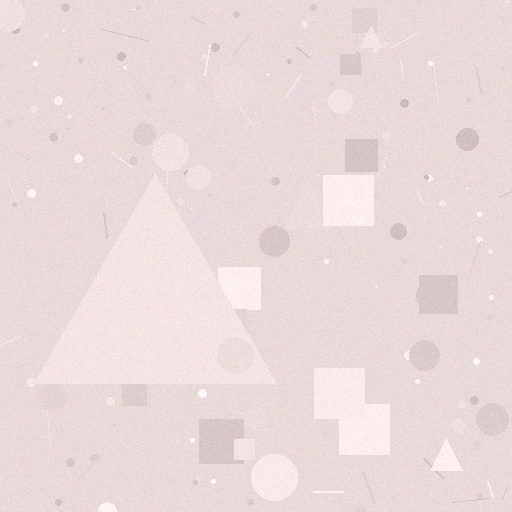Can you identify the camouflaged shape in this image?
The camouflaged shape is a triangle.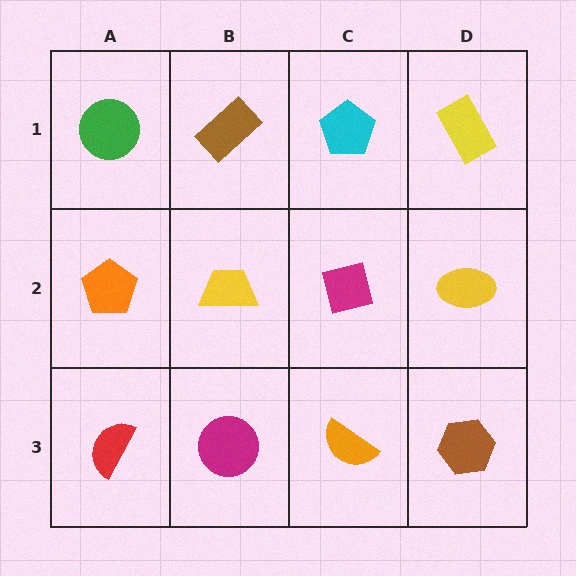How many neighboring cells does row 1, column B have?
3.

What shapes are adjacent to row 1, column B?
A yellow trapezoid (row 2, column B), a green circle (row 1, column A), a cyan pentagon (row 1, column C).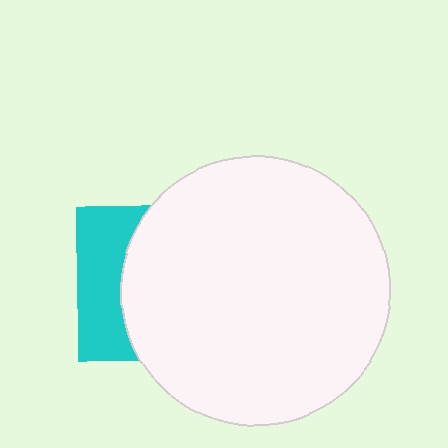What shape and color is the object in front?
The object in front is a white circle.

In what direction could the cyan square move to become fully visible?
The cyan square could move left. That would shift it out from behind the white circle entirely.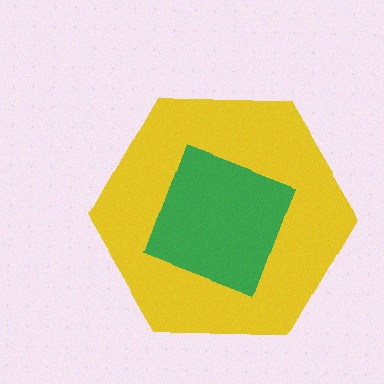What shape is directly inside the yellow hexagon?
The green diamond.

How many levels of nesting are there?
2.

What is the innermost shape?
The green diamond.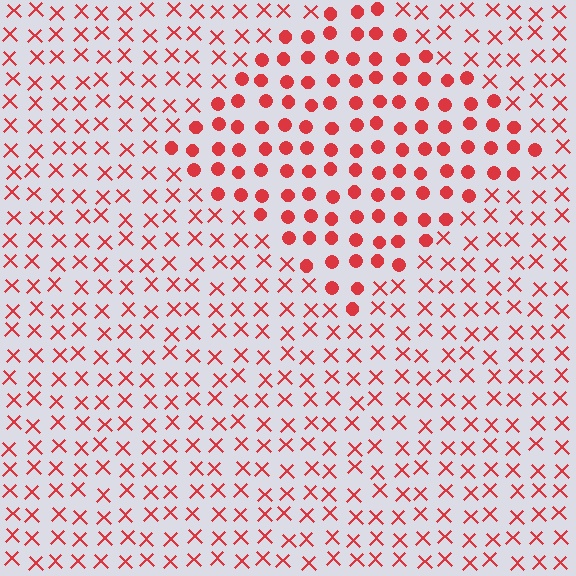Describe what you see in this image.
The image is filled with small red elements arranged in a uniform grid. A diamond-shaped region contains circles, while the surrounding area contains X marks. The boundary is defined purely by the change in element shape.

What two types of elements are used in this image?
The image uses circles inside the diamond region and X marks outside it.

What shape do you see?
I see a diamond.